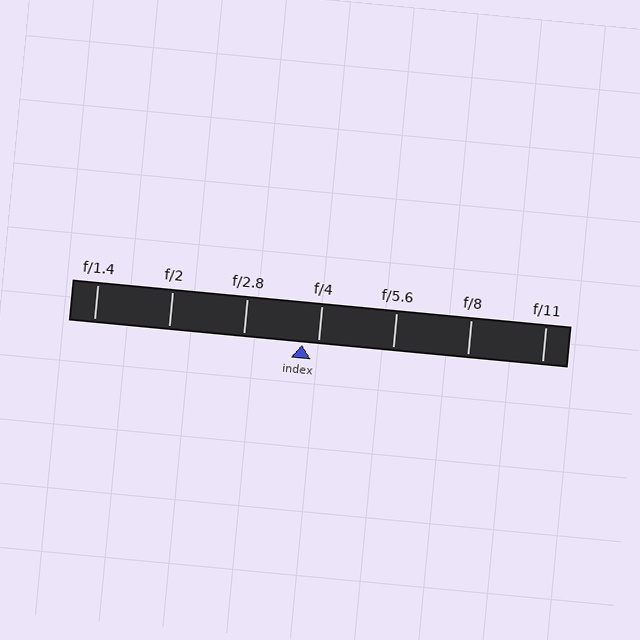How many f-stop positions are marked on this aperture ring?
There are 7 f-stop positions marked.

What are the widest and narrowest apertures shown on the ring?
The widest aperture shown is f/1.4 and the narrowest is f/11.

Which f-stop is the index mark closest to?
The index mark is closest to f/4.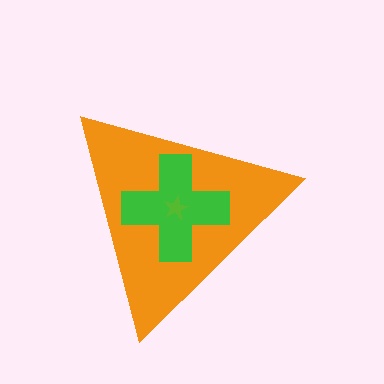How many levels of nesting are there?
3.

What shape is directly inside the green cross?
The lime star.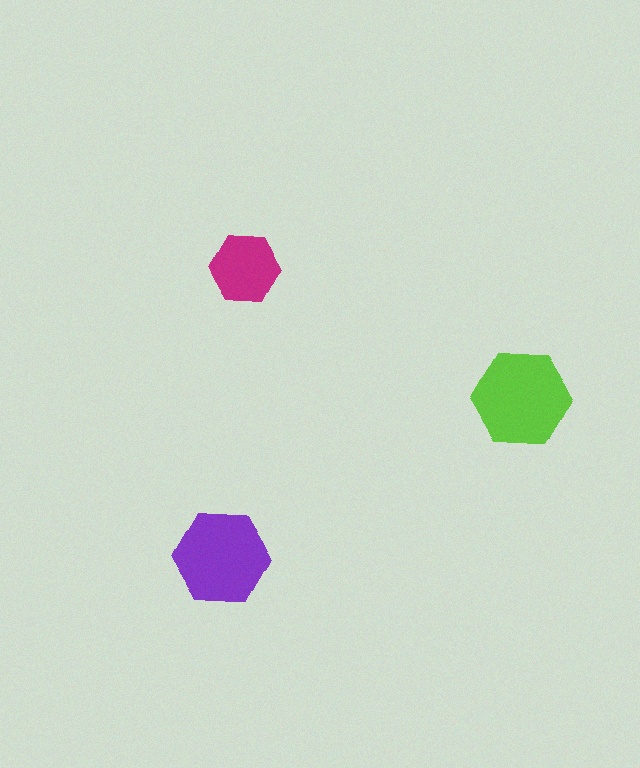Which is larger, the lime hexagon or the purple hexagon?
The lime one.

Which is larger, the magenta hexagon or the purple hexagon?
The purple one.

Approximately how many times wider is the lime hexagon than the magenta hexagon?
About 1.5 times wider.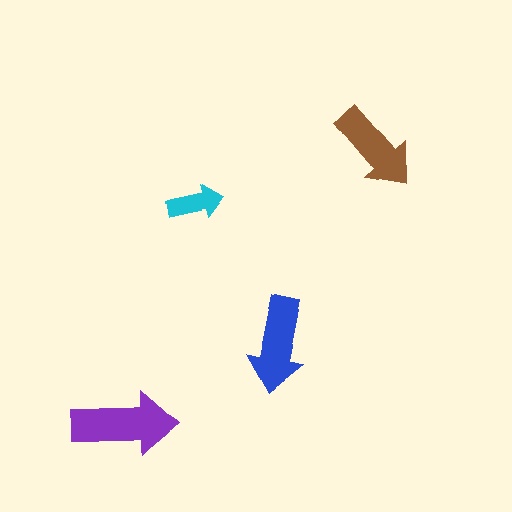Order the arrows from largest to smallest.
the purple one, the blue one, the brown one, the cyan one.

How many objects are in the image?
There are 4 objects in the image.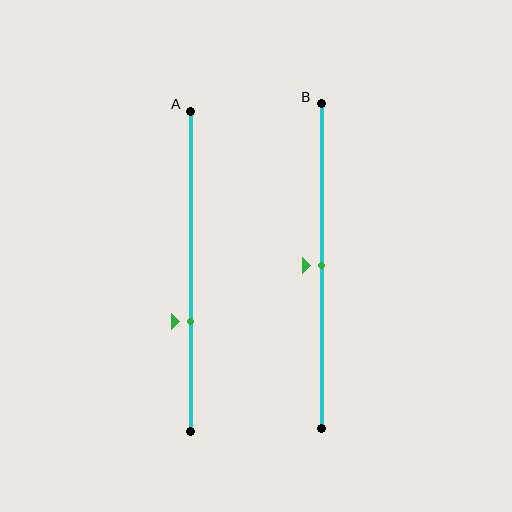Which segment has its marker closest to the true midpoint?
Segment B has its marker closest to the true midpoint.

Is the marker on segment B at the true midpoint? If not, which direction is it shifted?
Yes, the marker on segment B is at the true midpoint.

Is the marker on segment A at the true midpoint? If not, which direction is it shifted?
No, the marker on segment A is shifted downward by about 16% of the segment length.